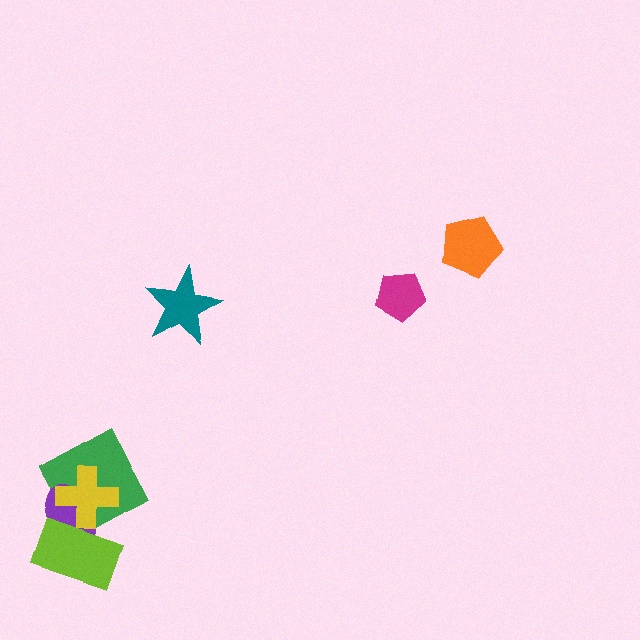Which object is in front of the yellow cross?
The lime rectangle is in front of the yellow cross.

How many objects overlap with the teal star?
0 objects overlap with the teal star.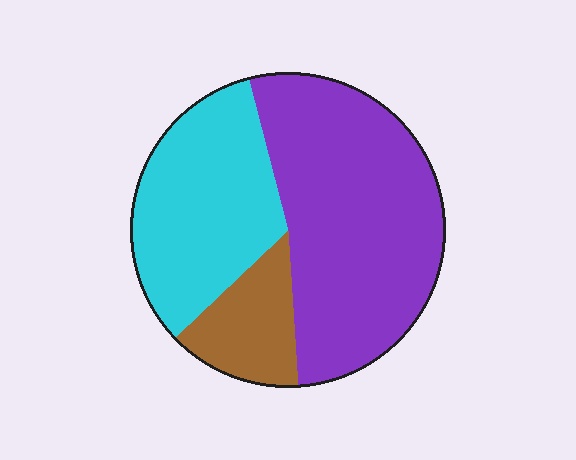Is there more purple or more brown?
Purple.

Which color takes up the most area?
Purple, at roughly 55%.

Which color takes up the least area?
Brown, at roughly 15%.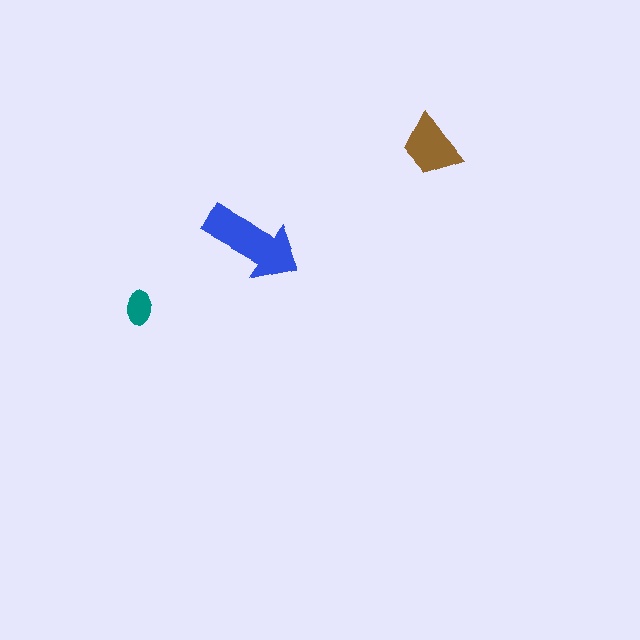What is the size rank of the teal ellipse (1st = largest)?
3rd.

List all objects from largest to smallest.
The blue arrow, the brown trapezoid, the teal ellipse.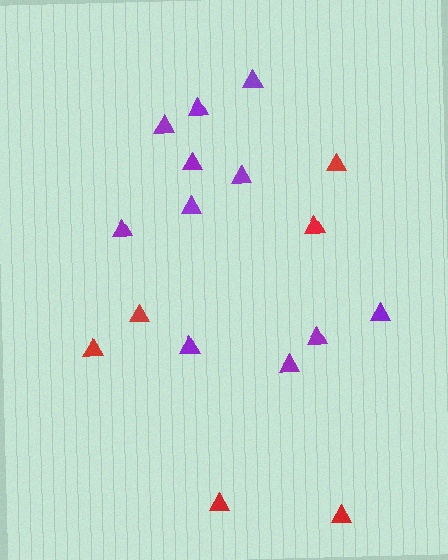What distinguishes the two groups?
There are 2 groups: one group of red triangles (6) and one group of purple triangles (11).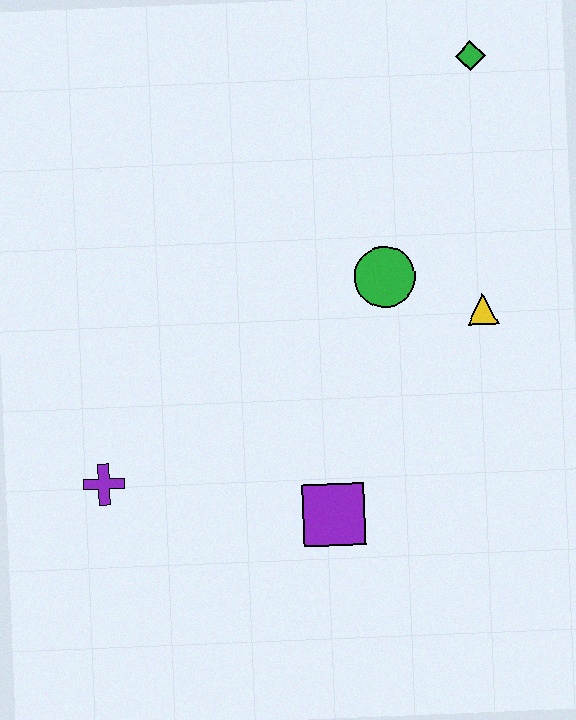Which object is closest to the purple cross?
The purple square is closest to the purple cross.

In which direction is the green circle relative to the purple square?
The green circle is above the purple square.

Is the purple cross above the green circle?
No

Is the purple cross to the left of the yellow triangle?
Yes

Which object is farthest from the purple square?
The green diamond is farthest from the purple square.